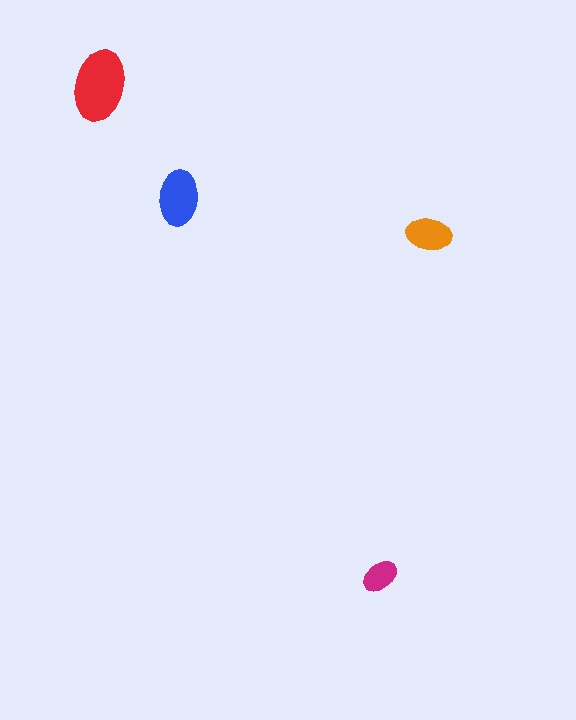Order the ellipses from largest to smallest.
the red one, the blue one, the orange one, the magenta one.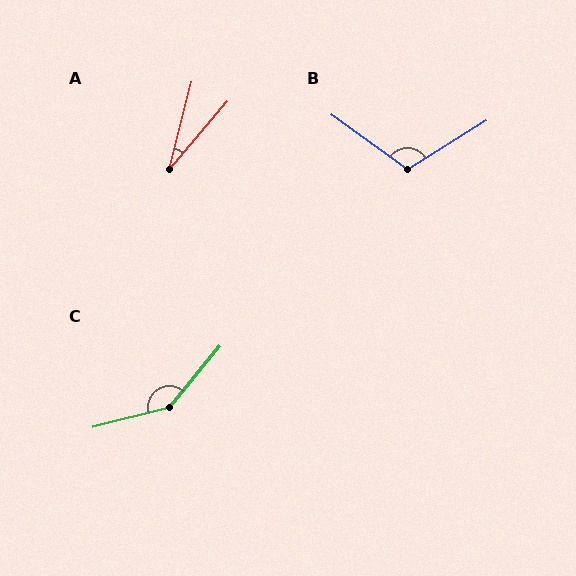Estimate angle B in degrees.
Approximately 112 degrees.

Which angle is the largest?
C, at approximately 144 degrees.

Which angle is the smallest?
A, at approximately 26 degrees.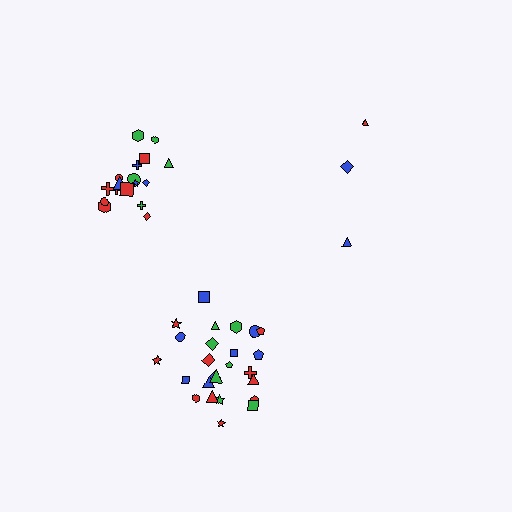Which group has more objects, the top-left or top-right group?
The top-left group.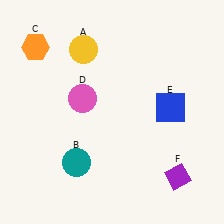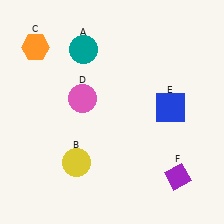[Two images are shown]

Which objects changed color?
A changed from yellow to teal. B changed from teal to yellow.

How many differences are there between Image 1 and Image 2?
There are 2 differences between the two images.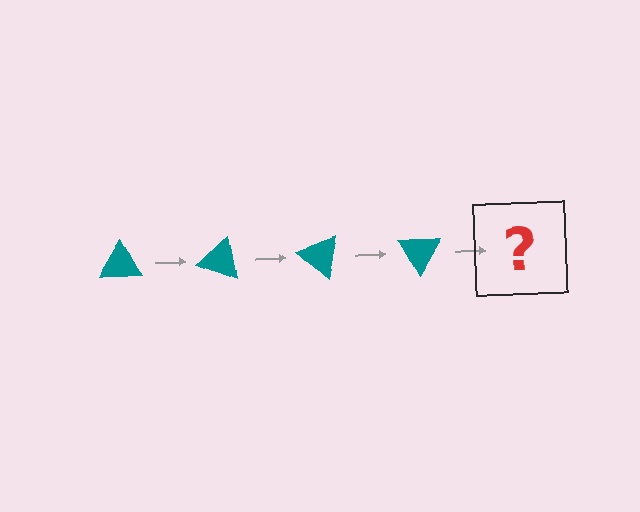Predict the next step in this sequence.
The next step is a teal triangle rotated 80 degrees.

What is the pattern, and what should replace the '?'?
The pattern is that the triangle rotates 20 degrees each step. The '?' should be a teal triangle rotated 80 degrees.